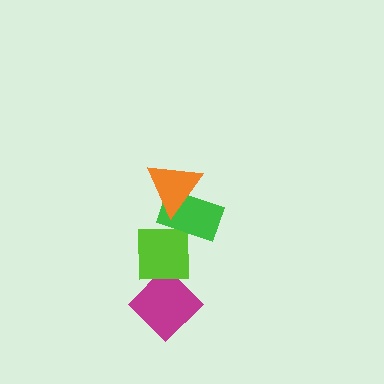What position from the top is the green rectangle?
The green rectangle is 2nd from the top.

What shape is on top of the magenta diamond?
The lime square is on top of the magenta diamond.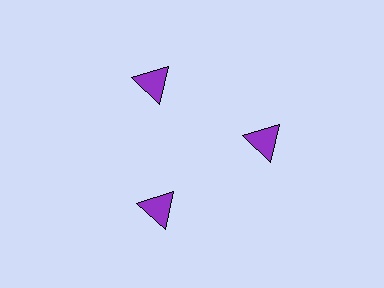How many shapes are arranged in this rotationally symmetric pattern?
There are 3 shapes, arranged in 3 groups of 1.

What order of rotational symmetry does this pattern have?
This pattern has 3-fold rotational symmetry.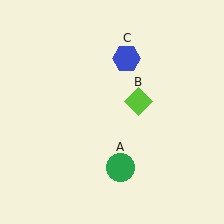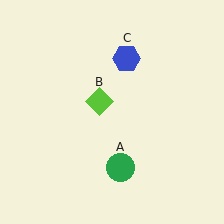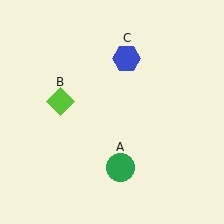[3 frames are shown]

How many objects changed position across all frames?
1 object changed position: lime diamond (object B).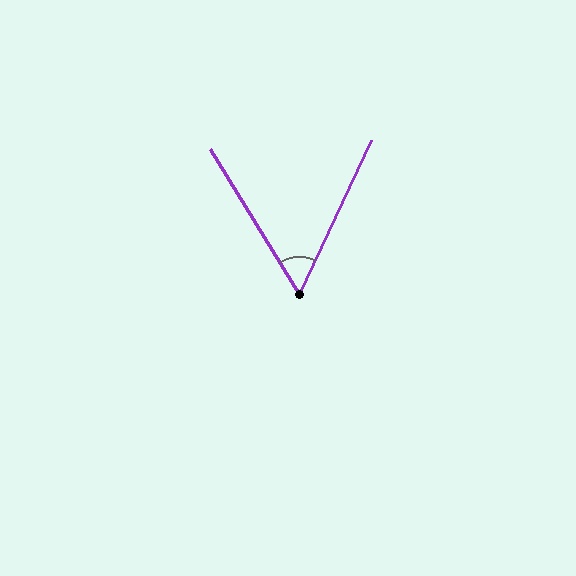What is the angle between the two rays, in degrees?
Approximately 57 degrees.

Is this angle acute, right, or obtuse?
It is acute.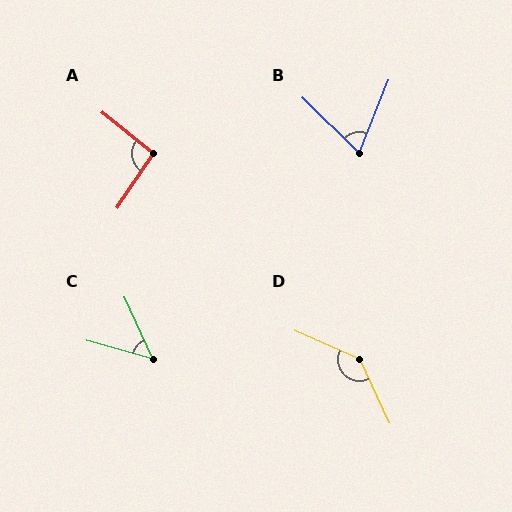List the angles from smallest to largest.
C (49°), B (67°), A (95°), D (139°).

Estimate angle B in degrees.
Approximately 67 degrees.